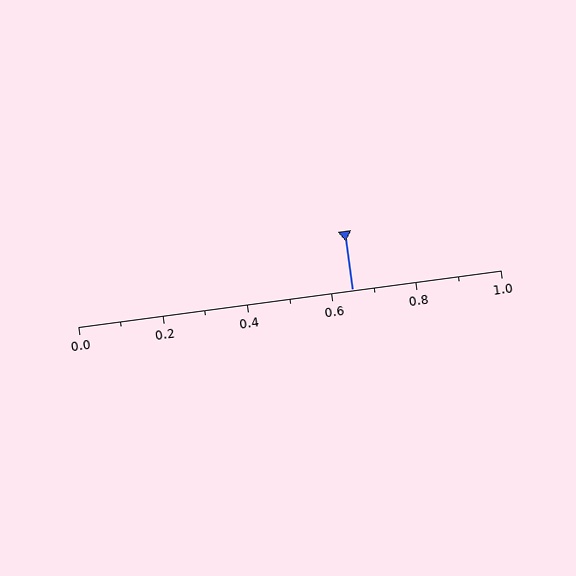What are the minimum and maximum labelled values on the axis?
The axis runs from 0.0 to 1.0.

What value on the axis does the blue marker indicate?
The marker indicates approximately 0.65.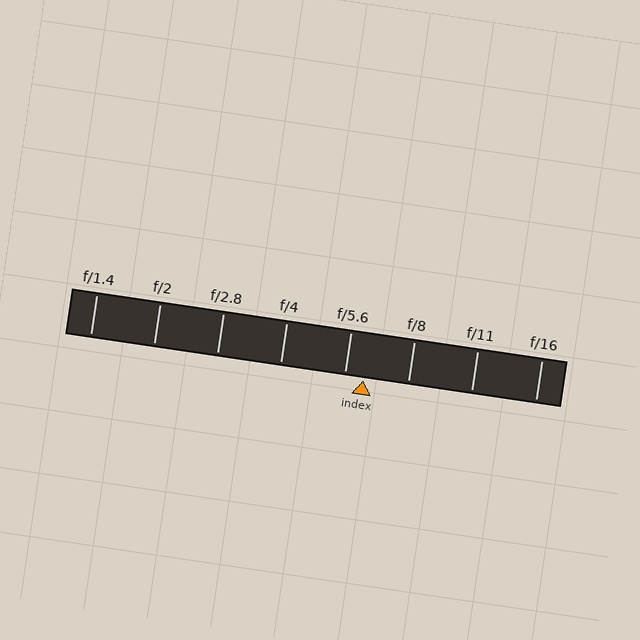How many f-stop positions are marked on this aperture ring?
There are 8 f-stop positions marked.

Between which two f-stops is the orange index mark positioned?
The index mark is between f/5.6 and f/8.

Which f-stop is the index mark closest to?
The index mark is closest to f/5.6.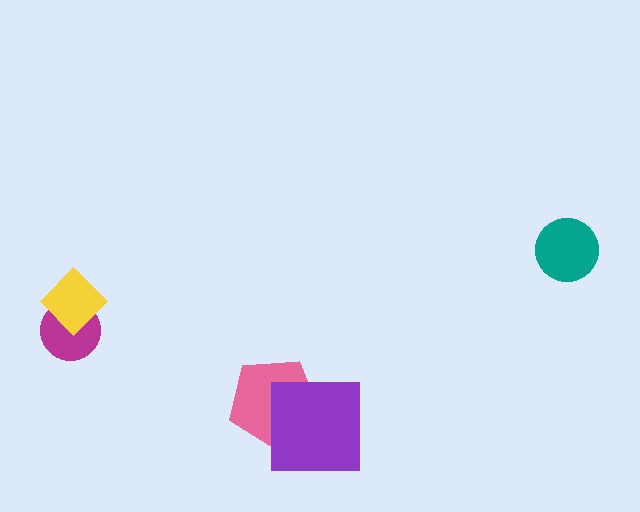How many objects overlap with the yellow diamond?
1 object overlaps with the yellow diamond.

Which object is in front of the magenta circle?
The yellow diamond is in front of the magenta circle.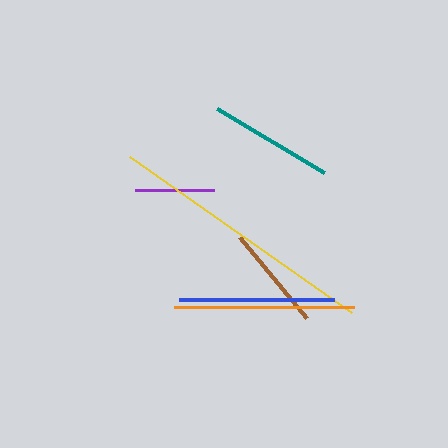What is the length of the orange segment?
The orange segment is approximately 180 pixels long.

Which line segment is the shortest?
The purple line is the shortest at approximately 80 pixels.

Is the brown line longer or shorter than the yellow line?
The yellow line is longer than the brown line.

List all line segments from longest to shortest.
From longest to shortest: yellow, orange, blue, teal, brown, purple.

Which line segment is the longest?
The yellow line is the longest at approximately 271 pixels.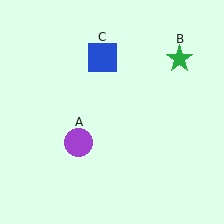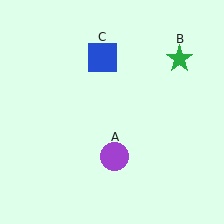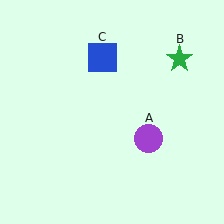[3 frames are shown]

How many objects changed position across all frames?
1 object changed position: purple circle (object A).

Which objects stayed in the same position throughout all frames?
Green star (object B) and blue square (object C) remained stationary.